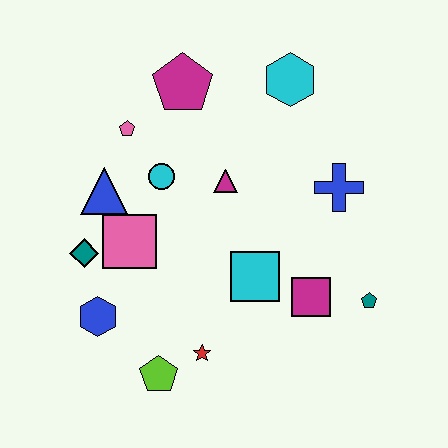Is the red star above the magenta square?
No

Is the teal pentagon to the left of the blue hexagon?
No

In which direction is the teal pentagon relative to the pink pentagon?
The teal pentagon is to the right of the pink pentagon.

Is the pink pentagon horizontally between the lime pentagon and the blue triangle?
Yes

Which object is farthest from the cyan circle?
The teal pentagon is farthest from the cyan circle.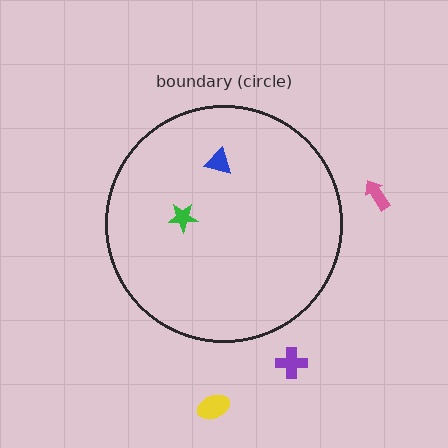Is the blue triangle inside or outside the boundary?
Inside.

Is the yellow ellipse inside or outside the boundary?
Outside.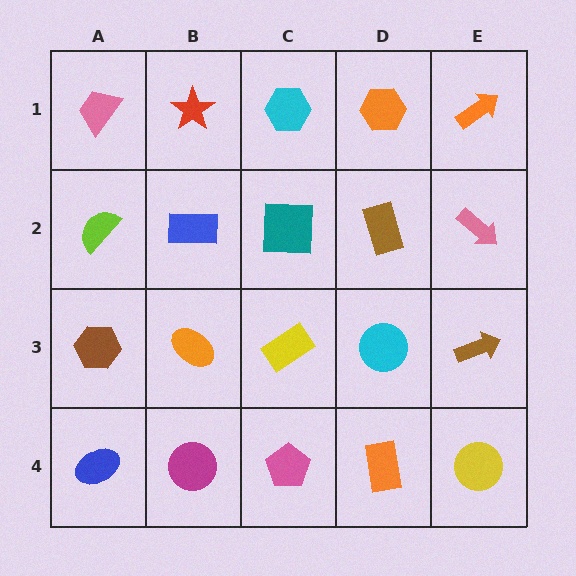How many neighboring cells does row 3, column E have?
3.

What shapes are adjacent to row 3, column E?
A pink arrow (row 2, column E), a yellow circle (row 4, column E), a cyan circle (row 3, column D).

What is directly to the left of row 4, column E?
An orange rectangle.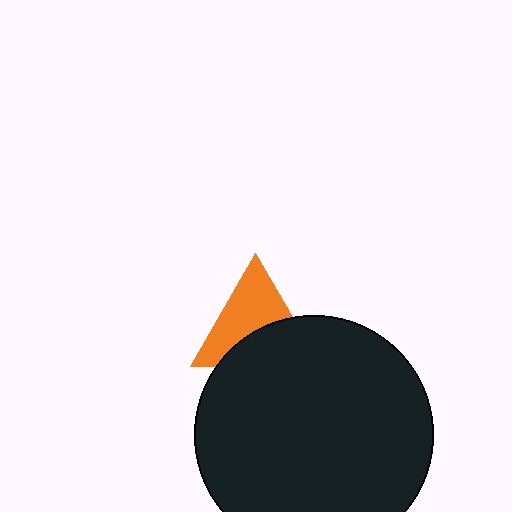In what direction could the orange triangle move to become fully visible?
The orange triangle could move up. That would shift it out from behind the black circle entirely.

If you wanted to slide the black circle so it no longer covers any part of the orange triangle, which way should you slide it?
Slide it down — that is the most direct way to separate the two shapes.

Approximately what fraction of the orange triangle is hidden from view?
Roughly 43% of the orange triangle is hidden behind the black circle.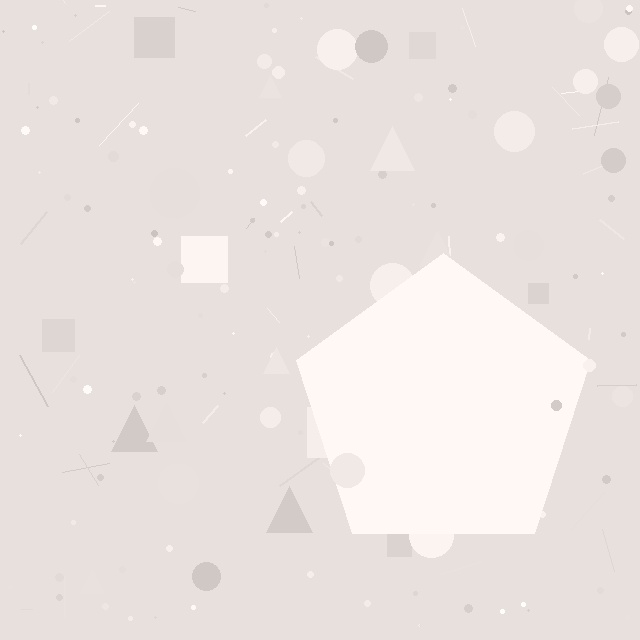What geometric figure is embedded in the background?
A pentagon is embedded in the background.